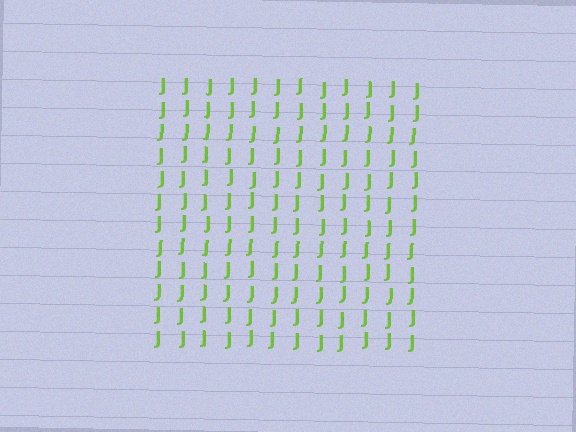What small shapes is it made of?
It is made of small letter J's.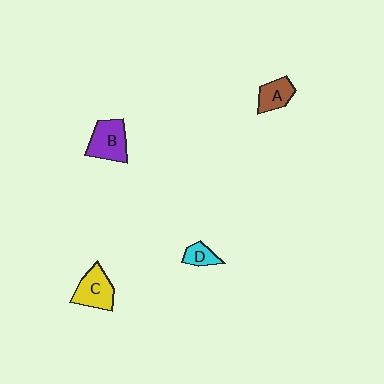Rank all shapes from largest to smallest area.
From largest to smallest: B (purple), C (yellow), A (brown), D (cyan).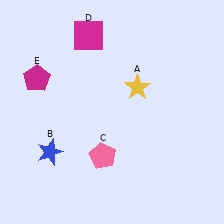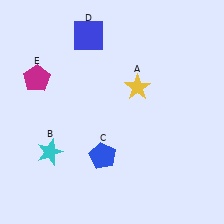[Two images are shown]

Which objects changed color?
B changed from blue to cyan. C changed from pink to blue. D changed from magenta to blue.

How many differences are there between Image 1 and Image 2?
There are 3 differences between the two images.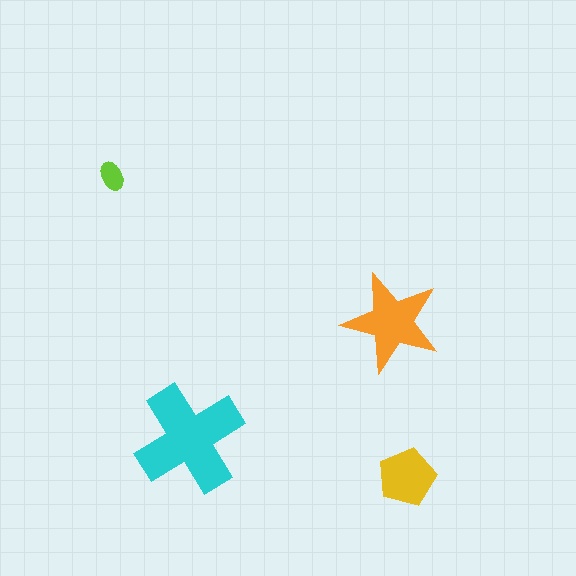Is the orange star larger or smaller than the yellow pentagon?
Larger.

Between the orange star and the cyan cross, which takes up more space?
The cyan cross.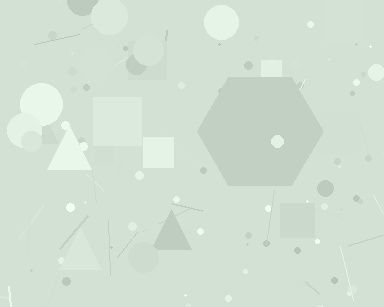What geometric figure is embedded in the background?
A hexagon is embedded in the background.